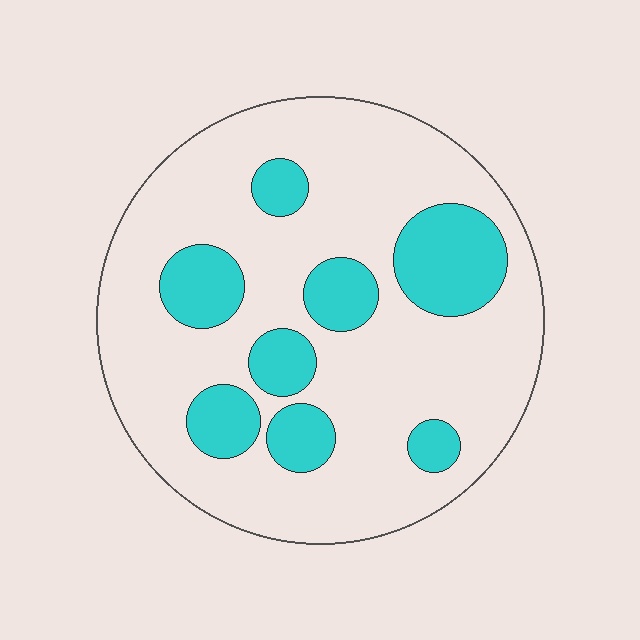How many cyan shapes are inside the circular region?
8.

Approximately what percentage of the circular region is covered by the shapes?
Approximately 25%.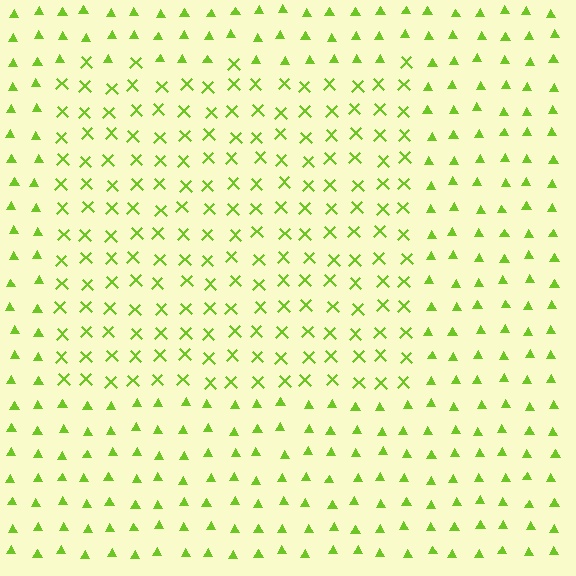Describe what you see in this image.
The image is filled with small lime elements arranged in a uniform grid. A rectangle-shaped region contains X marks, while the surrounding area contains triangles. The boundary is defined purely by the change in element shape.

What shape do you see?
I see a rectangle.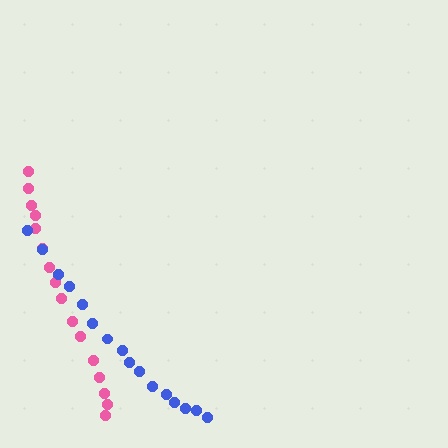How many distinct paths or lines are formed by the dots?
There are 2 distinct paths.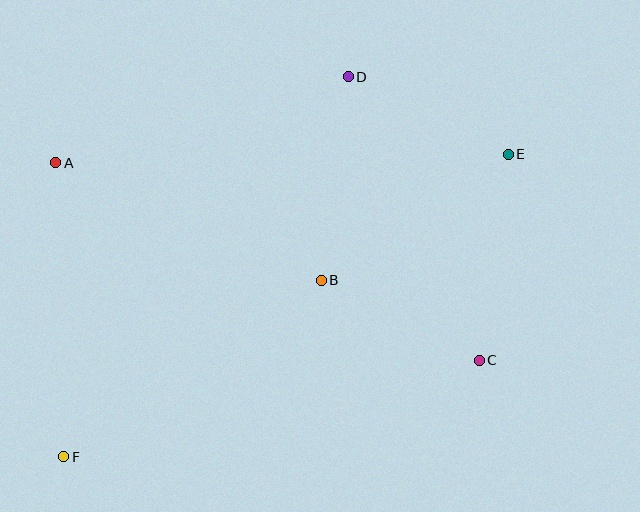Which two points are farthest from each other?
Points E and F are farthest from each other.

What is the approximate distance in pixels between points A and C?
The distance between A and C is approximately 467 pixels.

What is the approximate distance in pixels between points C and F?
The distance between C and F is approximately 427 pixels.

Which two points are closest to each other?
Points B and C are closest to each other.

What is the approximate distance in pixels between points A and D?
The distance between A and D is approximately 305 pixels.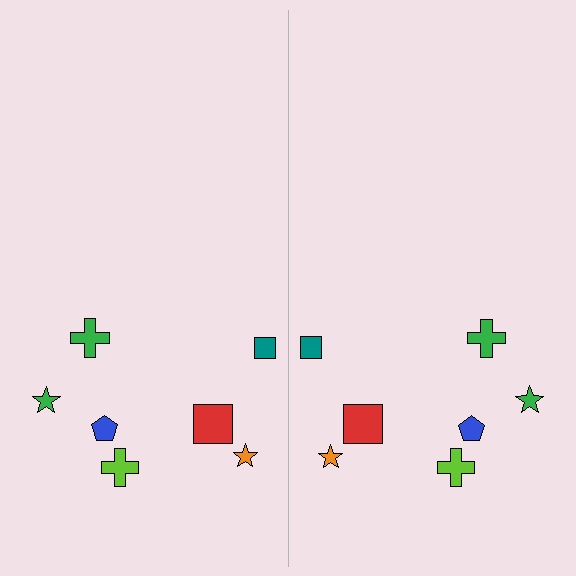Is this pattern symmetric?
Yes, this pattern has bilateral (reflection) symmetry.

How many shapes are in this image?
There are 14 shapes in this image.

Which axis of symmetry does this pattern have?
The pattern has a vertical axis of symmetry running through the center of the image.